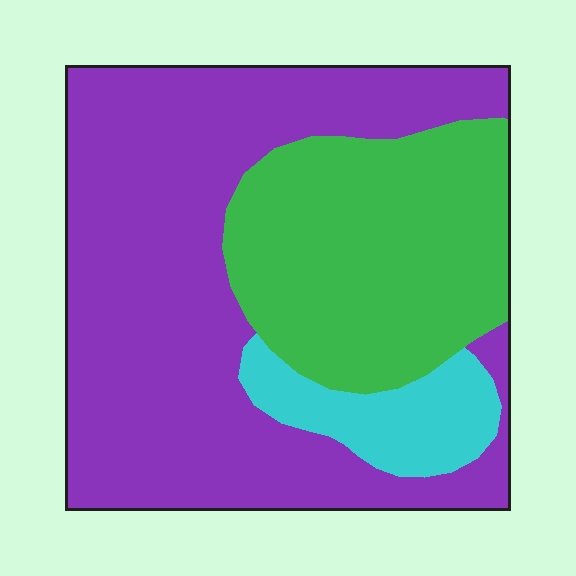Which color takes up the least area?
Cyan, at roughly 10%.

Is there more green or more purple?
Purple.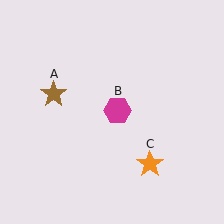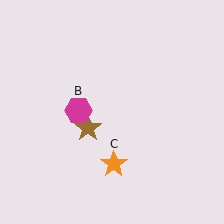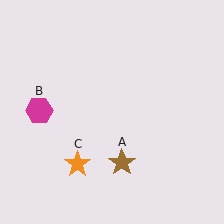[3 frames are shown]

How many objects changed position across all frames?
3 objects changed position: brown star (object A), magenta hexagon (object B), orange star (object C).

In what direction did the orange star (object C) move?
The orange star (object C) moved left.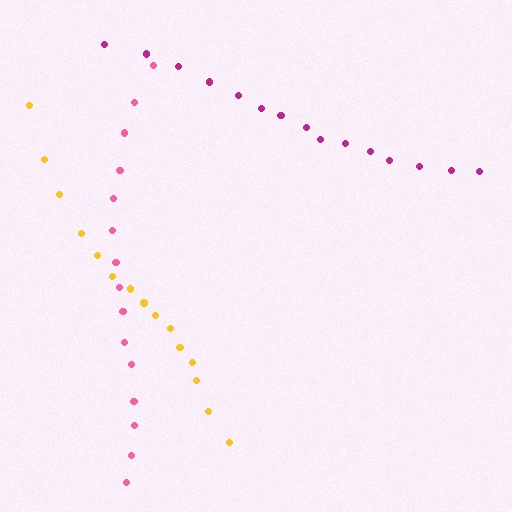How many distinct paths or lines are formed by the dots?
There are 3 distinct paths.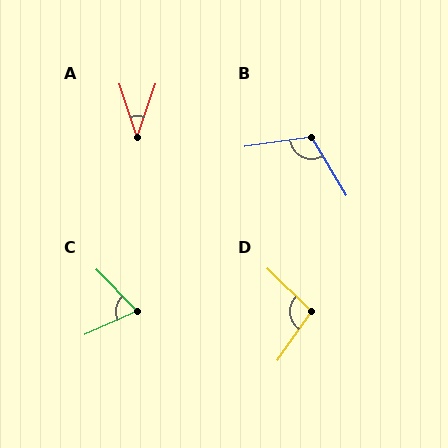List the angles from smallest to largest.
A (37°), C (70°), D (100°), B (113°).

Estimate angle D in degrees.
Approximately 100 degrees.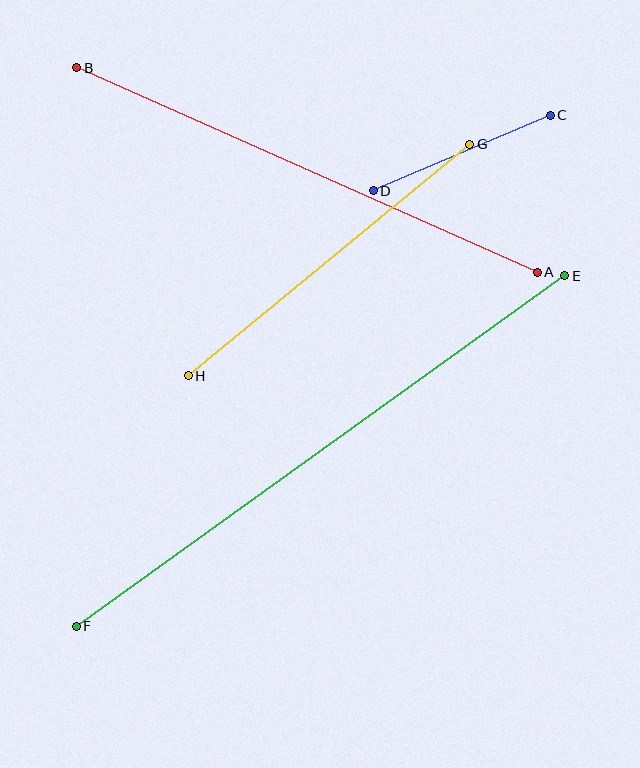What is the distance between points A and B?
The distance is approximately 504 pixels.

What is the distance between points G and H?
The distance is approximately 365 pixels.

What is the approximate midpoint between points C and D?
The midpoint is at approximately (462, 153) pixels.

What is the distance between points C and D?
The distance is approximately 192 pixels.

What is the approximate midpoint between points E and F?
The midpoint is at approximately (320, 451) pixels.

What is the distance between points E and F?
The distance is approximately 601 pixels.